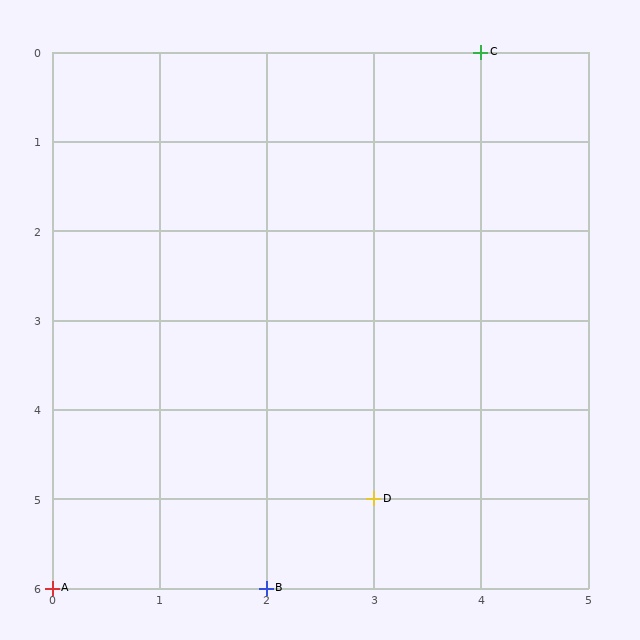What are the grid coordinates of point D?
Point D is at grid coordinates (3, 5).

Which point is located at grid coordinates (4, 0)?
Point C is at (4, 0).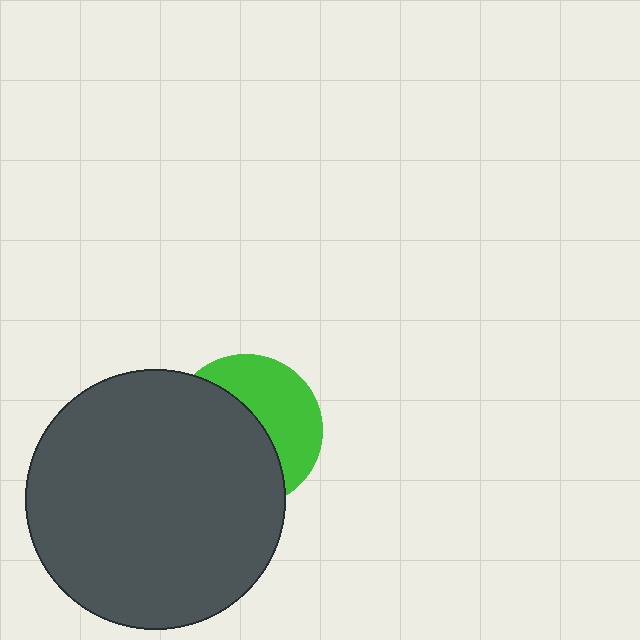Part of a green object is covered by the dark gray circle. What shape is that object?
It is a circle.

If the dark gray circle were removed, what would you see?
You would see the complete green circle.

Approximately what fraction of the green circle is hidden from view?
Roughly 57% of the green circle is hidden behind the dark gray circle.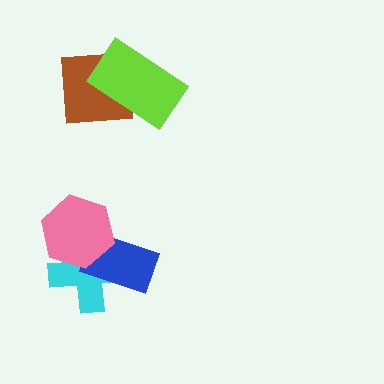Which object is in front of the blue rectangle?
The pink hexagon is in front of the blue rectangle.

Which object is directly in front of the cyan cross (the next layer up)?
The blue rectangle is directly in front of the cyan cross.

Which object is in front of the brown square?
The lime rectangle is in front of the brown square.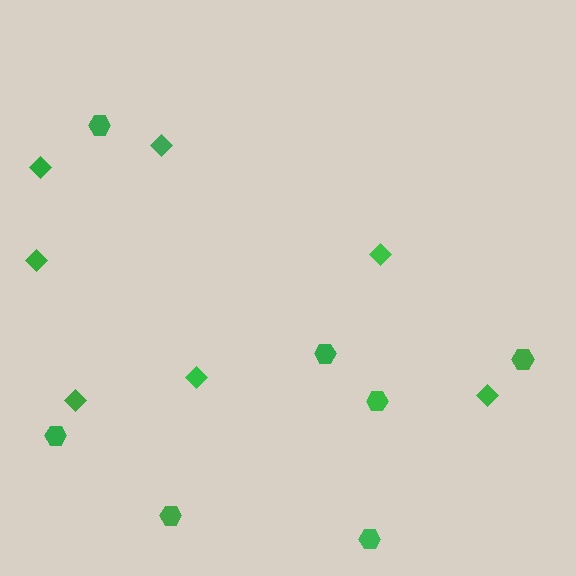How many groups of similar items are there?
There are 2 groups: one group of diamonds (7) and one group of hexagons (7).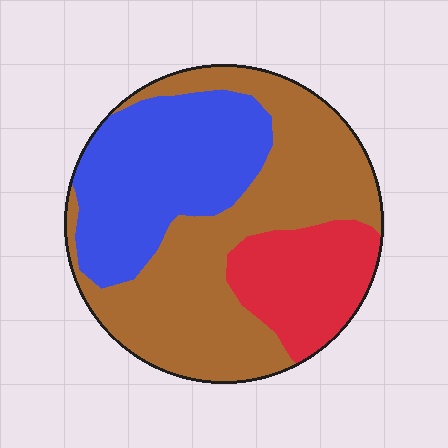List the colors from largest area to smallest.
From largest to smallest: brown, blue, red.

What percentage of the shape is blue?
Blue covers 32% of the shape.